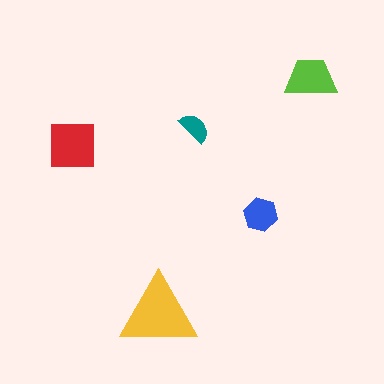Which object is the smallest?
The teal semicircle.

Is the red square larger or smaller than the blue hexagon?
Larger.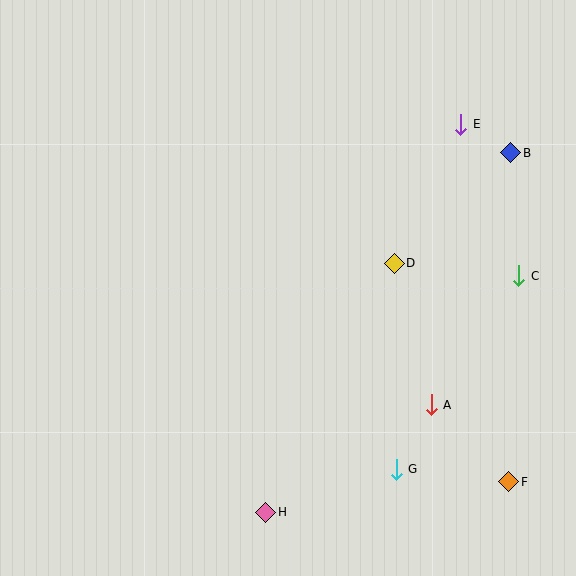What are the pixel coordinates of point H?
Point H is at (266, 512).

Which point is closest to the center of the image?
Point D at (394, 263) is closest to the center.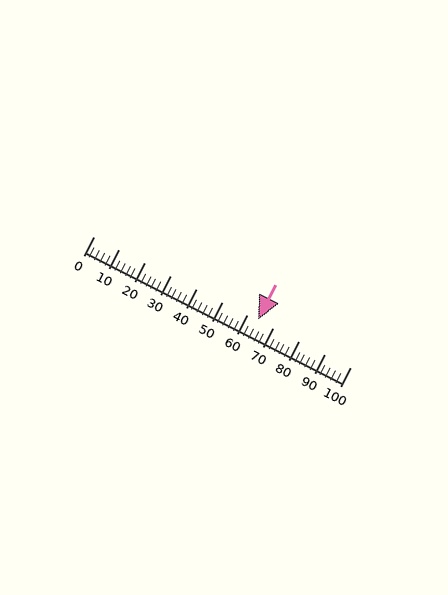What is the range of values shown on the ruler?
The ruler shows values from 0 to 100.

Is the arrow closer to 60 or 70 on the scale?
The arrow is closer to 60.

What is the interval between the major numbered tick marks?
The major tick marks are spaced 10 units apart.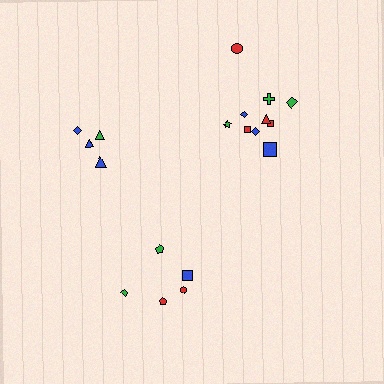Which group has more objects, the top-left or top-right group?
The top-right group.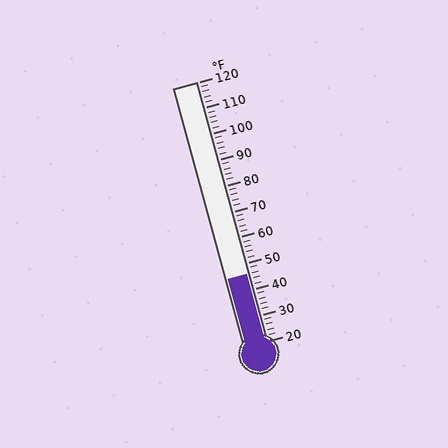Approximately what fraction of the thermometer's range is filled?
The thermometer is filled to approximately 25% of its range.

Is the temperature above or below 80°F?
The temperature is below 80°F.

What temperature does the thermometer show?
The thermometer shows approximately 46°F.